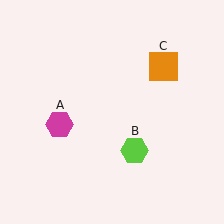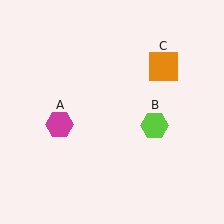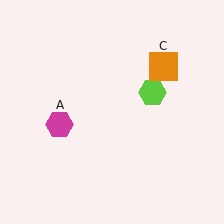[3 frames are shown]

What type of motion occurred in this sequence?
The lime hexagon (object B) rotated counterclockwise around the center of the scene.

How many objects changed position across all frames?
1 object changed position: lime hexagon (object B).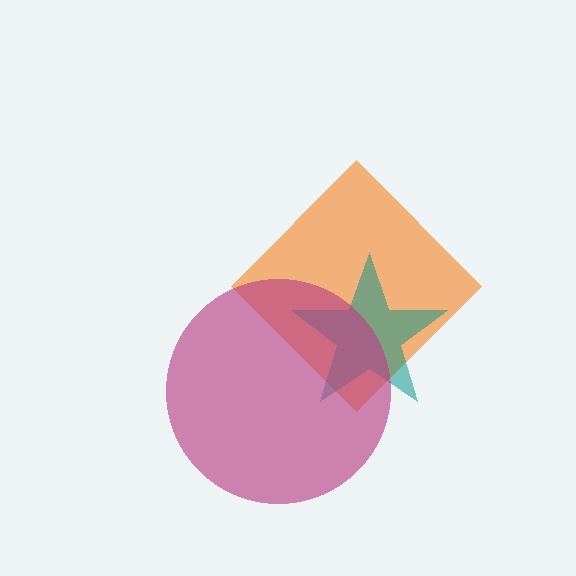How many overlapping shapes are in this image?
There are 3 overlapping shapes in the image.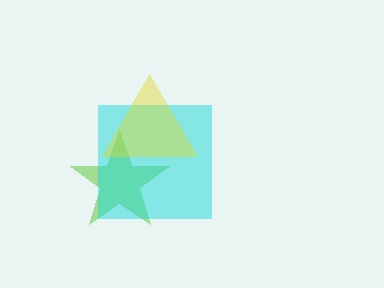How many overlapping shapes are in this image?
There are 3 overlapping shapes in the image.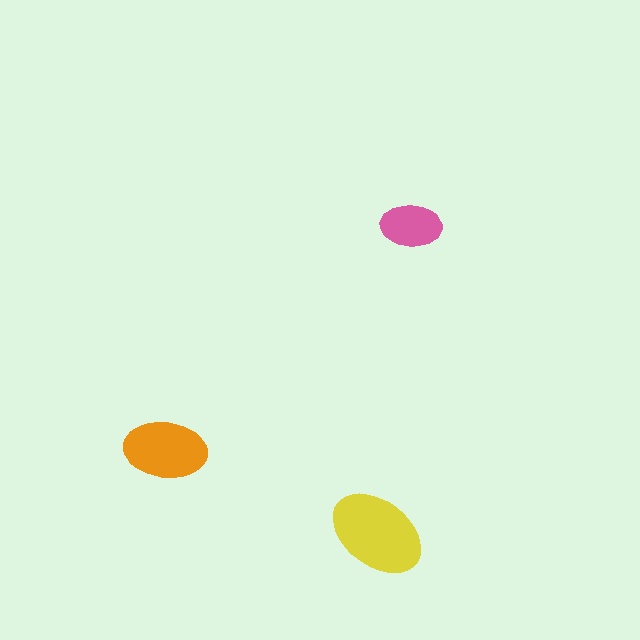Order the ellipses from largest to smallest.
the yellow one, the orange one, the pink one.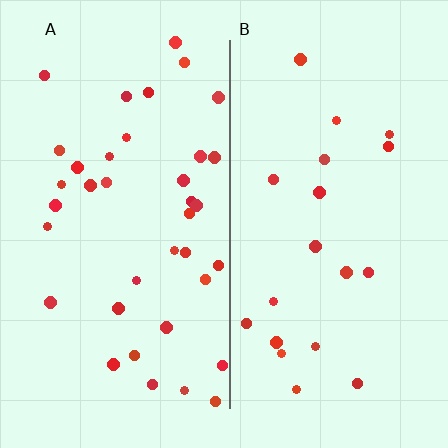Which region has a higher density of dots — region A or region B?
A (the left).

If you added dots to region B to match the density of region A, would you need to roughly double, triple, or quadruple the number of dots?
Approximately double.